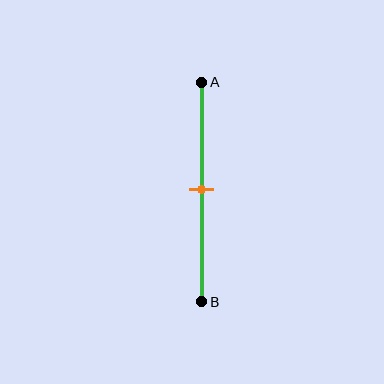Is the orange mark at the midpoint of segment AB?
Yes, the mark is approximately at the midpoint.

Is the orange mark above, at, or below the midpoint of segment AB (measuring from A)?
The orange mark is approximately at the midpoint of segment AB.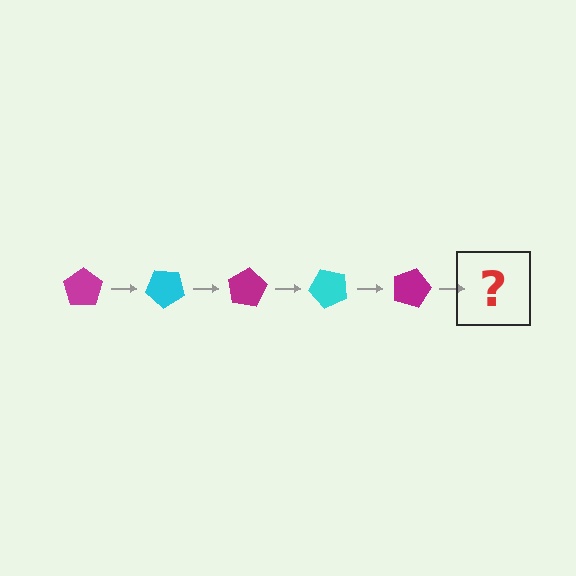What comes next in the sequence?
The next element should be a cyan pentagon, rotated 200 degrees from the start.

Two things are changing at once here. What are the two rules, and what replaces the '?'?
The two rules are that it rotates 40 degrees each step and the color cycles through magenta and cyan. The '?' should be a cyan pentagon, rotated 200 degrees from the start.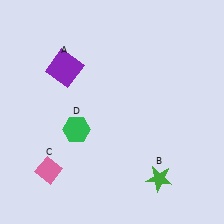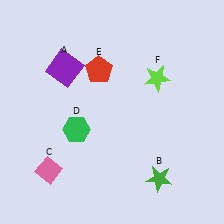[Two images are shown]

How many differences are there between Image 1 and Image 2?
There are 2 differences between the two images.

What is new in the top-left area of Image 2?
A red pentagon (E) was added in the top-left area of Image 2.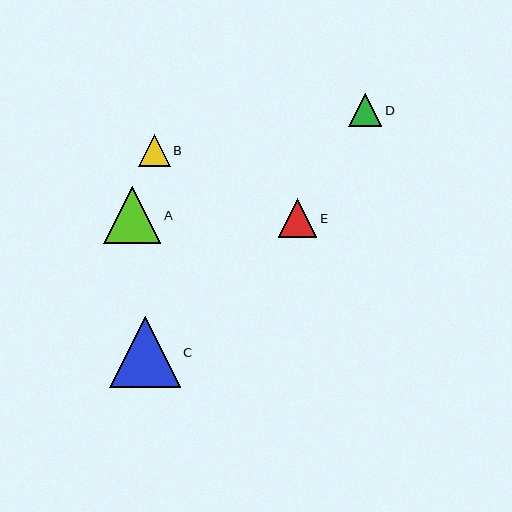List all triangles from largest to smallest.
From largest to smallest: C, A, E, D, B.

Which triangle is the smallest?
Triangle B is the smallest with a size of approximately 32 pixels.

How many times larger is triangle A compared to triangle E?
Triangle A is approximately 1.5 times the size of triangle E.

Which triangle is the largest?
Triangle C is the largest with a size of approximately 70 pixels.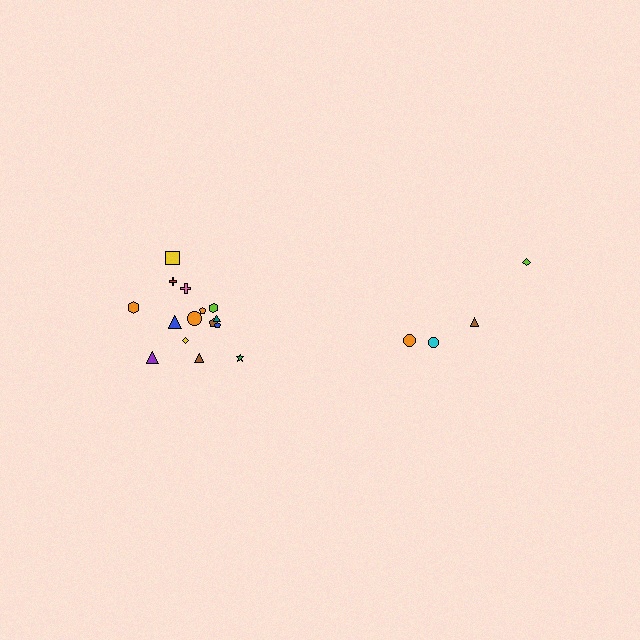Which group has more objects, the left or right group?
The left group.